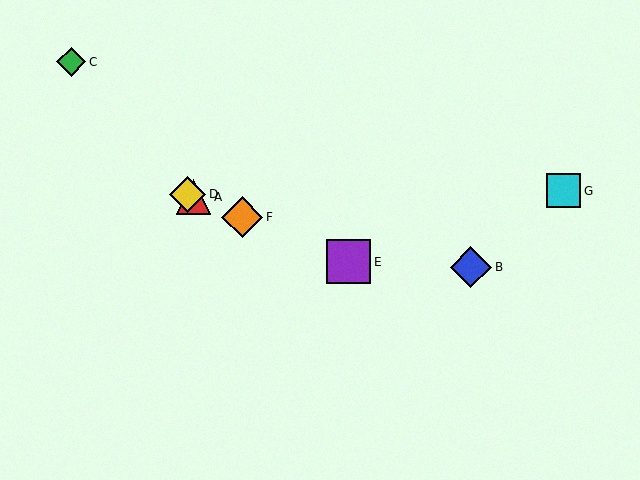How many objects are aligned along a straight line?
4 objects (A, D, E, F) are aligned along a straight line.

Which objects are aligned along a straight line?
Objects A, D, E, F are aligned along a straight line.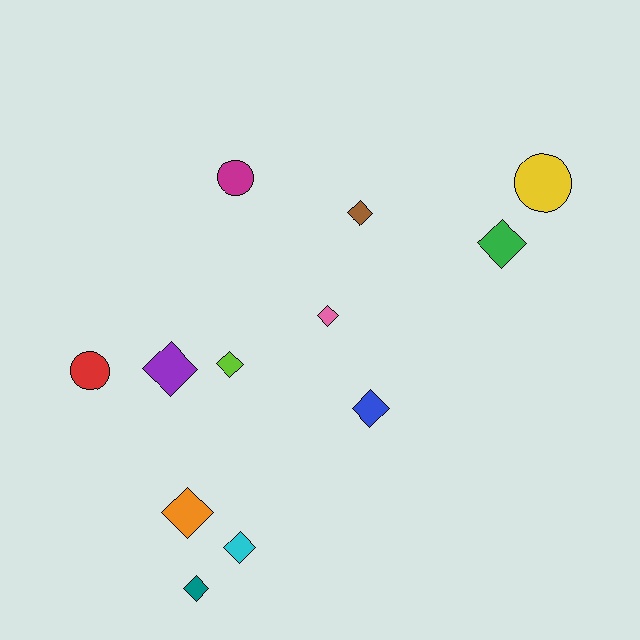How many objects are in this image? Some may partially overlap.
There are 12 objects.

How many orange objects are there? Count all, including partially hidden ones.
There is 1 orange object.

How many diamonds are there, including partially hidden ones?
There are 9 diamonds.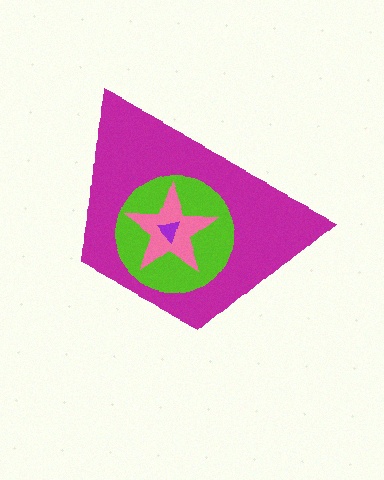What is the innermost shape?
The purple triangle.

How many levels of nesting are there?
4.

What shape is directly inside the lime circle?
The pink star.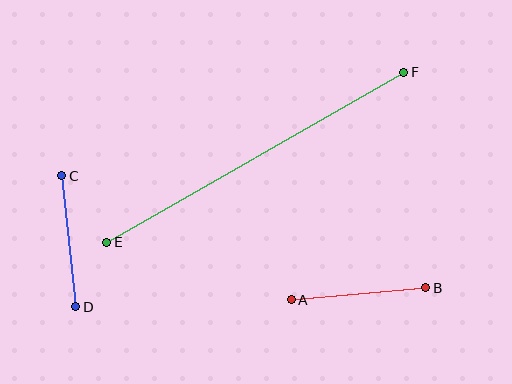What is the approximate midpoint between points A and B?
The midpoint is at approximately (358, 294) pixels.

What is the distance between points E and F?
The distance is approximately 342 pixels.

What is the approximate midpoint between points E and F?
The midpoint is at approximately (255, 157) pixels.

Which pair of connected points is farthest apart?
Points E and F are farthest apart.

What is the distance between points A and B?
The distance is approximately 135 pixels.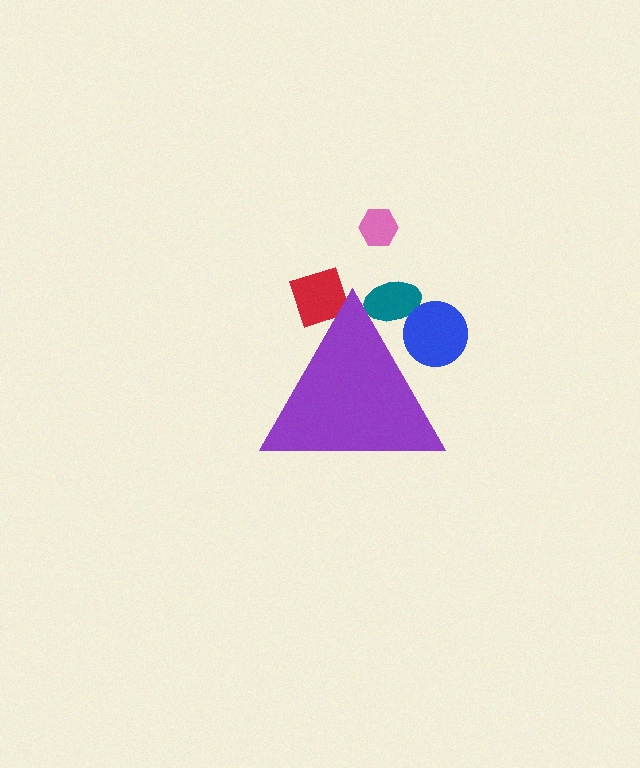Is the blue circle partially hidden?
Yes, the blue circle is partially hidden behind the purple triangle.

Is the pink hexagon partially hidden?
No, the pink hexagon is fully visible.